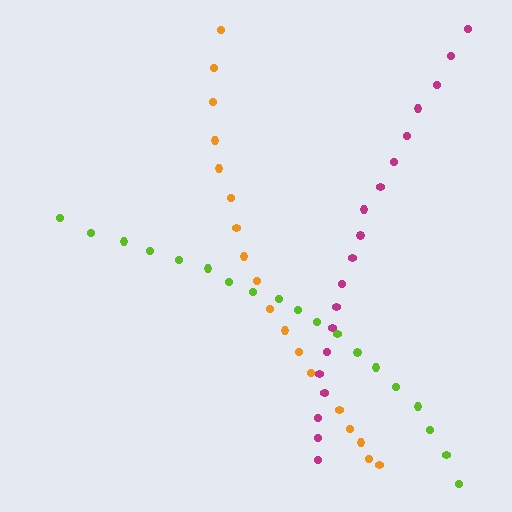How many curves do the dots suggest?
There are 3 distinct paths.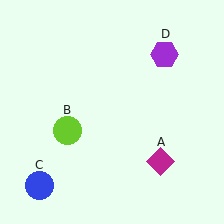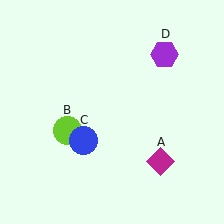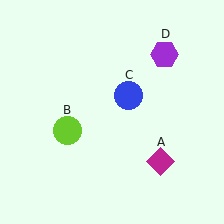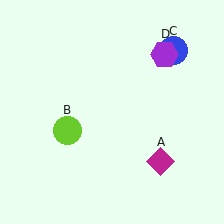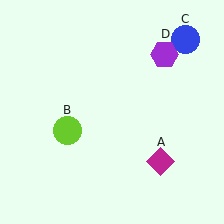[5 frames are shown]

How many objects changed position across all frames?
1 object changed position: blue circle (object C).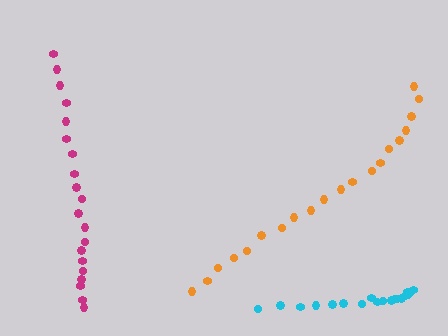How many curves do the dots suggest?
There are 3 distinct paths.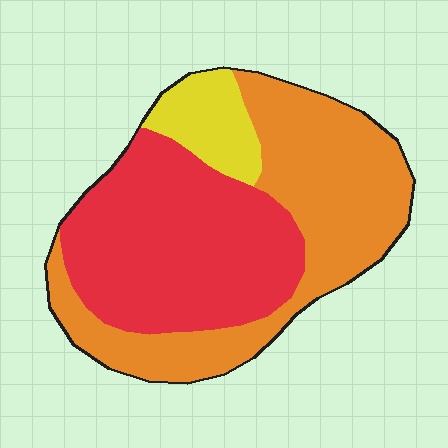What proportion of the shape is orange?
Orange covers roughly 45% of the shape.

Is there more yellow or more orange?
Orange.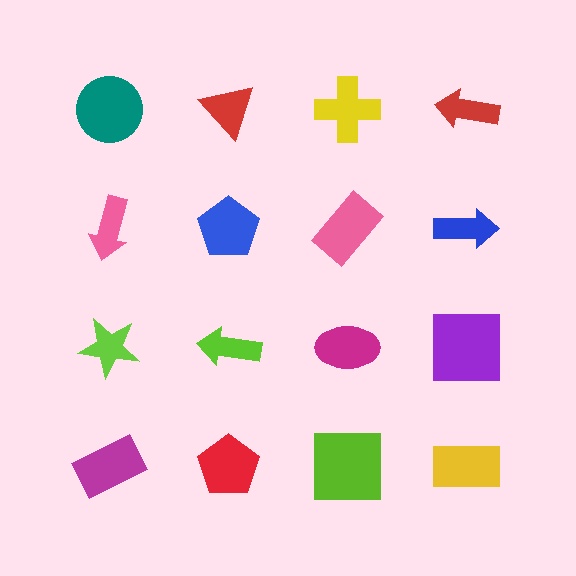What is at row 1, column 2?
A red triangle.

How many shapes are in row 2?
4 shapes.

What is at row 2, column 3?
A pink rectangle.